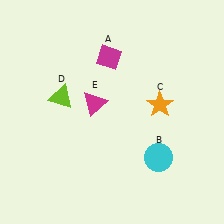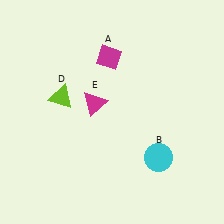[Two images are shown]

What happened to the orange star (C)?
The orange star (C) was removed in Image 2. It was in the top-right area of Image 1.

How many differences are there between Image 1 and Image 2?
There is 1 difference between the two images.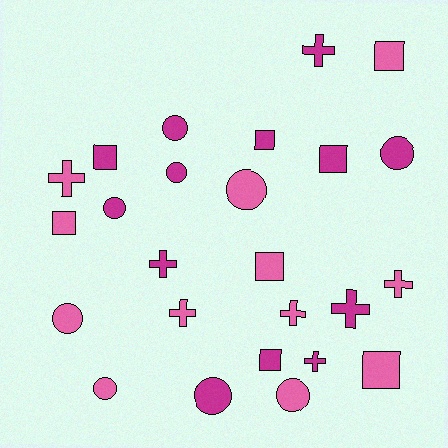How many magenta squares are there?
There are 4 magenta squares.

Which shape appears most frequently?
Circle, with 9 objects.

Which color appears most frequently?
Magenta, with 13 objects.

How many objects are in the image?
There are 25 objects.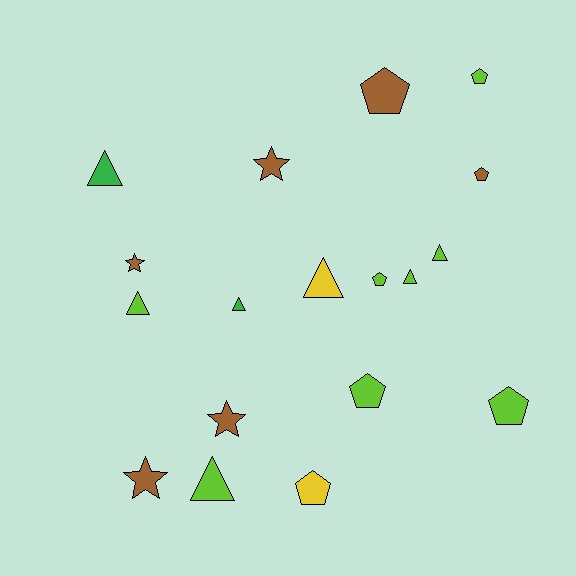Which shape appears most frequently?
Pentagon, with 7 objects.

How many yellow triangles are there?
There is 1 yellow triangle.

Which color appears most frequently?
Lime, with 8 objects.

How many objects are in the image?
There are 18 objects.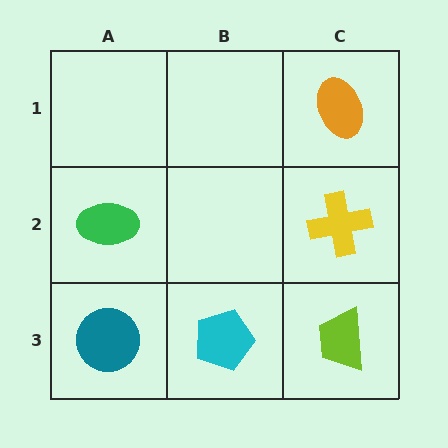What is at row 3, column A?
A teal circle.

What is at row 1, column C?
An orange ellipse.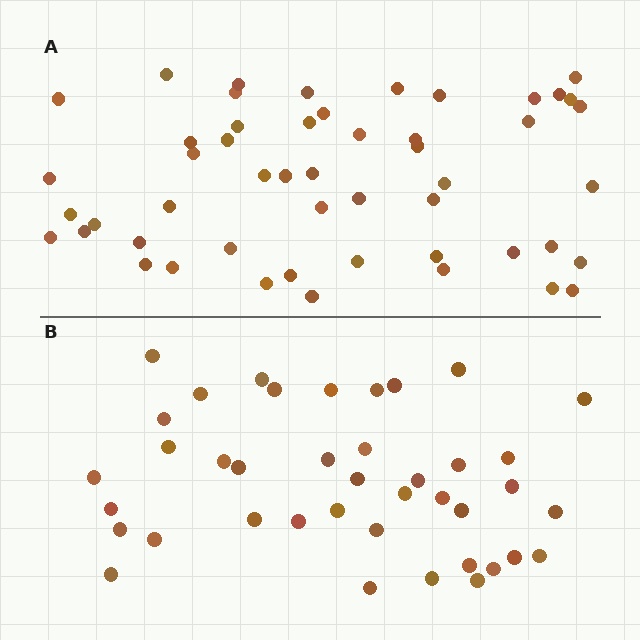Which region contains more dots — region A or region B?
Region A (the top region) has more dots.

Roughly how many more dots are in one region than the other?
Region A has roughly 12 or so more dots than region B.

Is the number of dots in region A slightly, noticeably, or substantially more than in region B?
Region A has noticeably more, but not dramatically so. The ratio is roughly 1.3 to 1.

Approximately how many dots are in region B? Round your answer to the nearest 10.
About 40 dots.